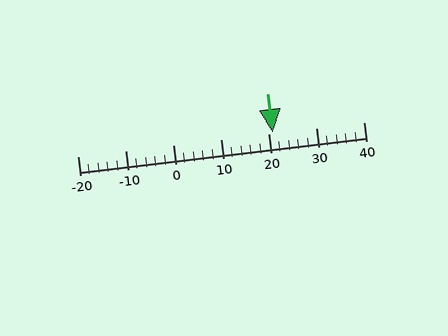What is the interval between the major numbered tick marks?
The major tick marks are spaced 10 units apart.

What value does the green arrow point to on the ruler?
The green arrow points to approximately 21.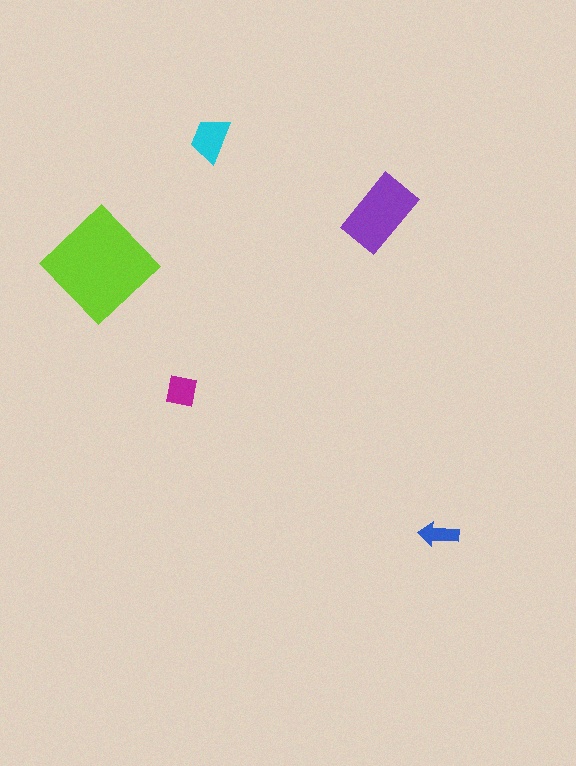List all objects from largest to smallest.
The lime diamond, the purple rectangle, the cyan trapezoid, the magenta square, the blue arrow.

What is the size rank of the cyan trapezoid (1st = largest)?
3rd.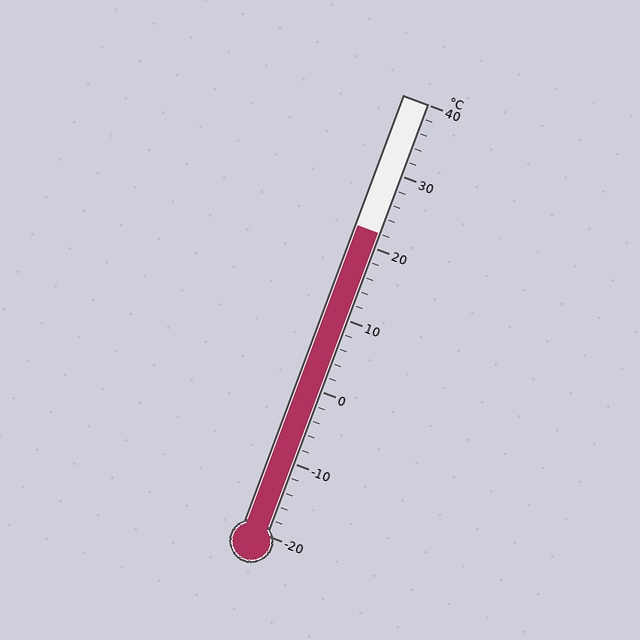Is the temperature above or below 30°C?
The temperature is below 30°C.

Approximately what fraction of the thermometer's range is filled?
The thermometer is filled to approximately 70% of its range.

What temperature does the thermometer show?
The thermometer shows approximately 22°C.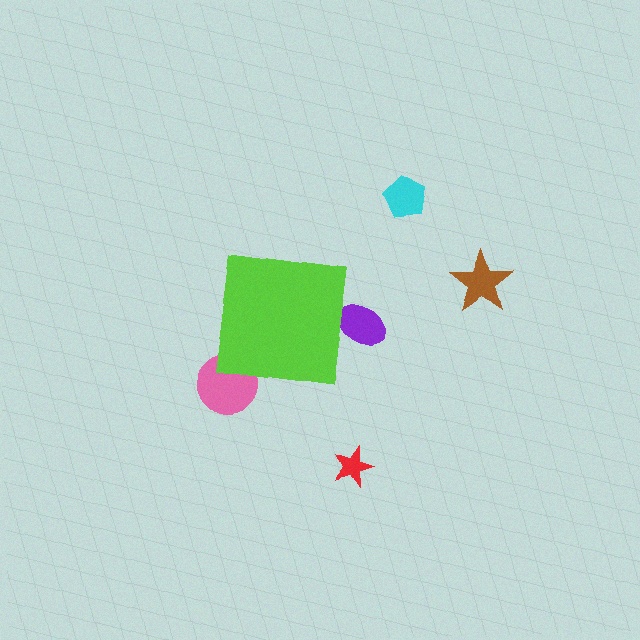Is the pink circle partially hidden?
Yes, the pink circle is partially hidden behind the lime square.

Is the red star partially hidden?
No, the red star is fully visible.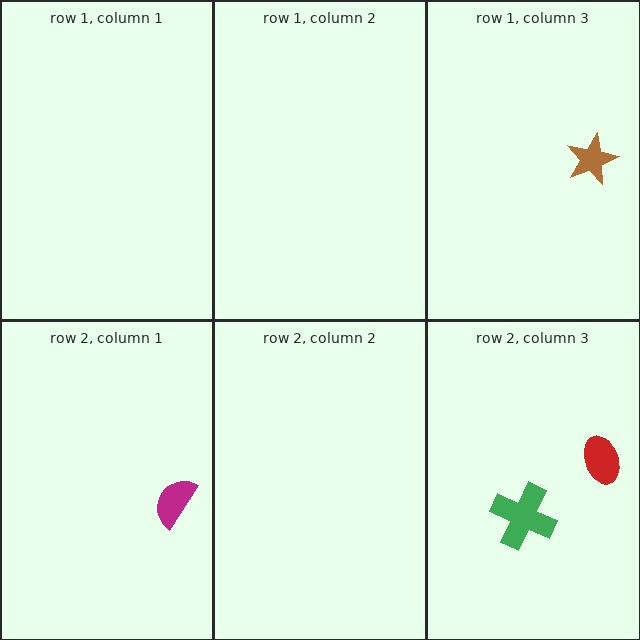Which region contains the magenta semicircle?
The row 2, column 1 region.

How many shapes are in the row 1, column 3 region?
1.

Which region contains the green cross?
The row 2, column 3 region.